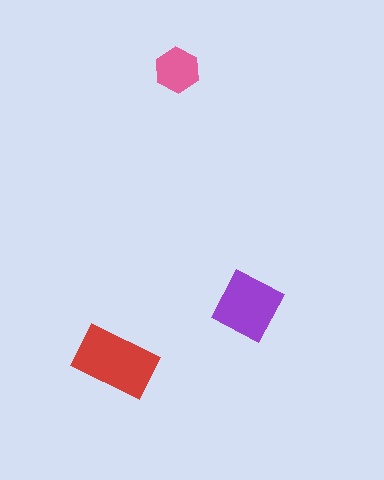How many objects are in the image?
There are 3 objects in the image.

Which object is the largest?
The red rectangle.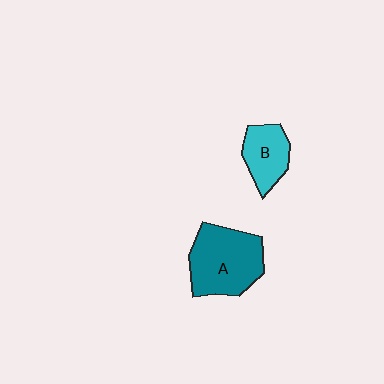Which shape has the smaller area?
Shape B (cyan).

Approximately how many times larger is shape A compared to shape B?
Approximately 1.8 times.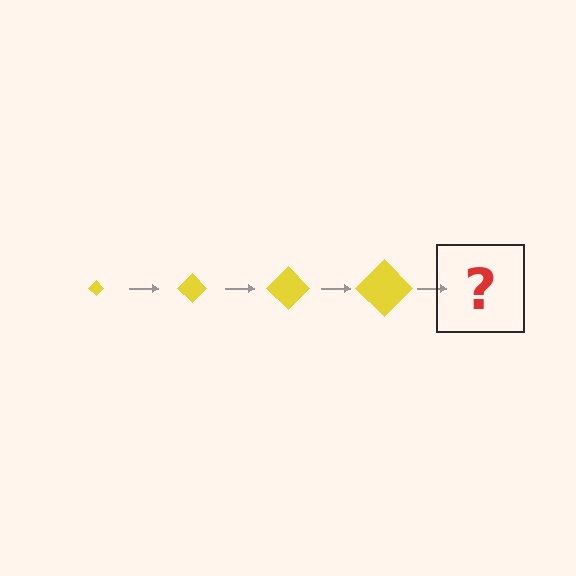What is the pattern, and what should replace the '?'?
The pattern is that the diamond gets progressively larger each step. The '?' should be a yellow diamond, larger than the previous one.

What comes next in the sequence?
The next element should be a yellow diamond, larger than the previous one.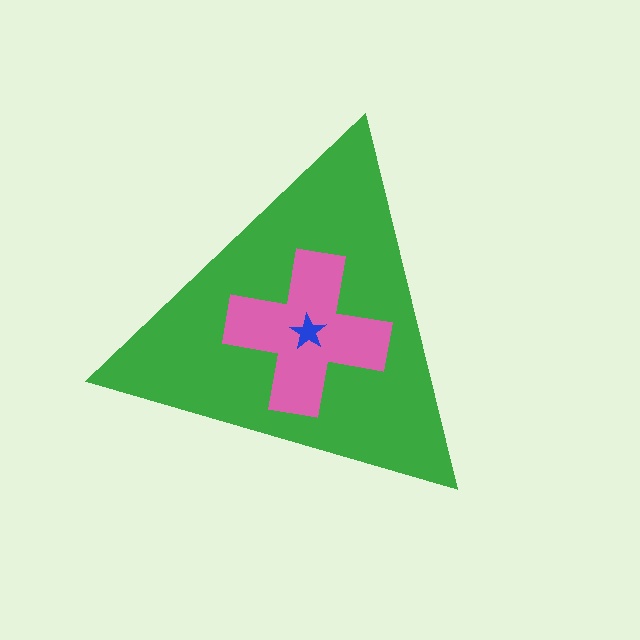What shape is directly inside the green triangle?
The pink cross.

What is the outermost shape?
The green triangle.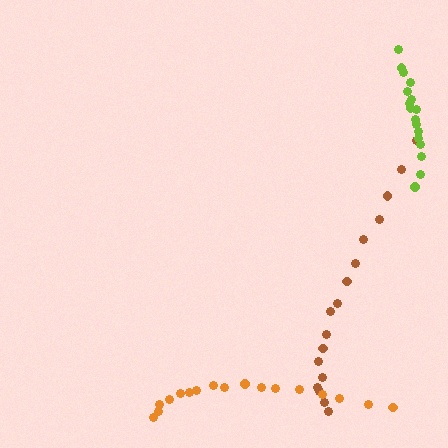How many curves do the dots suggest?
There are 3 distinct paths.